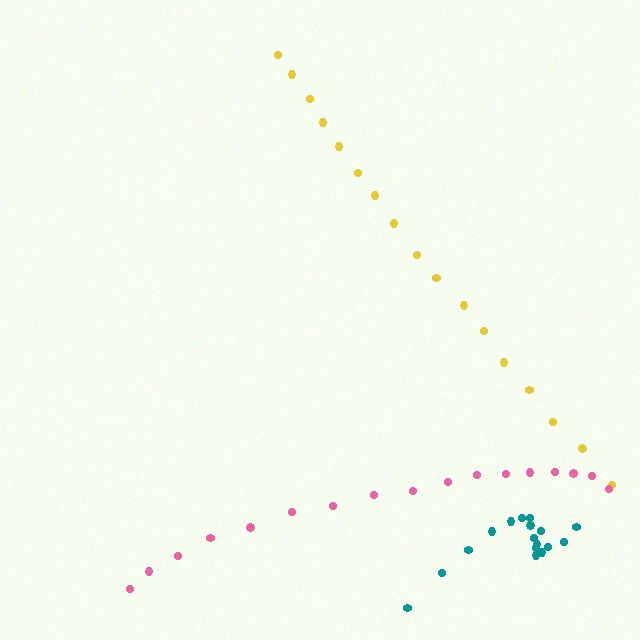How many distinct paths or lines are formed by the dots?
There are 3 distinct paths.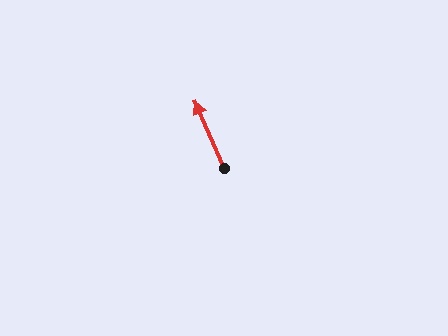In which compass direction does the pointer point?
Northwest.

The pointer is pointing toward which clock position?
Roughly 11 o'clock.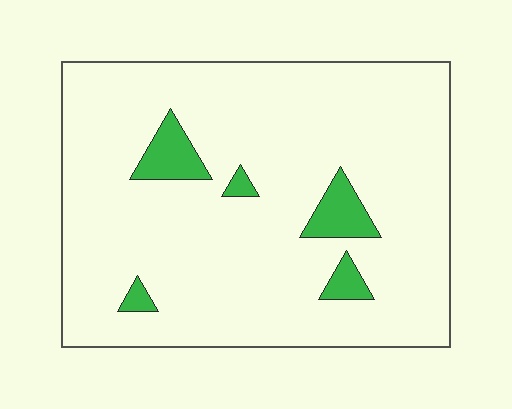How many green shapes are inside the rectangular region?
5.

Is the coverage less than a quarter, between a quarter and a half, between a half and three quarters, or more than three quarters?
Less than a quarter.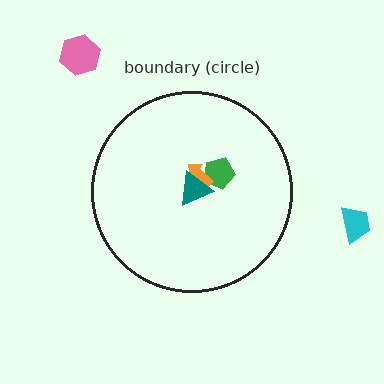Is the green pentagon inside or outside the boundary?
Inside.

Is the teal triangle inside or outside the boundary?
Inside.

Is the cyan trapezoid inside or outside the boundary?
Outside.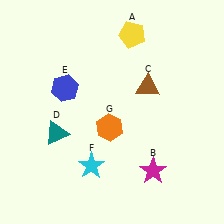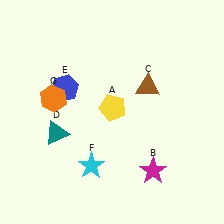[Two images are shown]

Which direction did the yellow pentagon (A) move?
The yellow pentagon (A) moved down.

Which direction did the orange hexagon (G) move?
The orange hexagon (G) moved left.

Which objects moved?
The objects that moved are: the yellow pentagon (A), the orange hexagon (G).